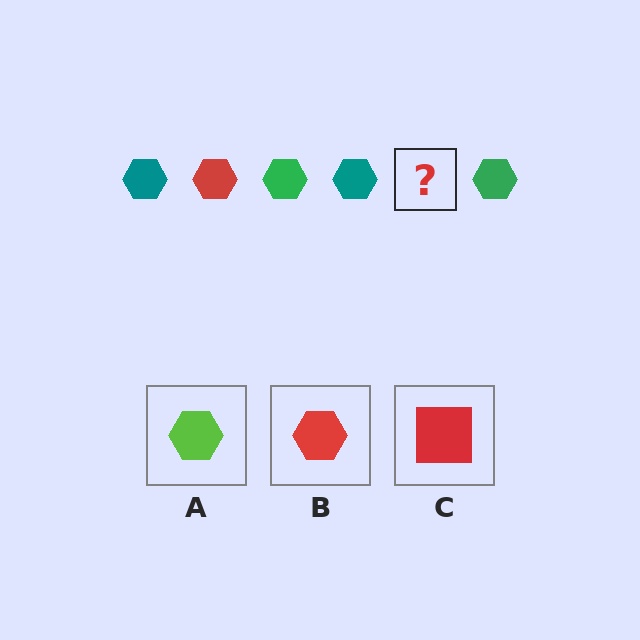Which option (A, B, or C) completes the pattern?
B.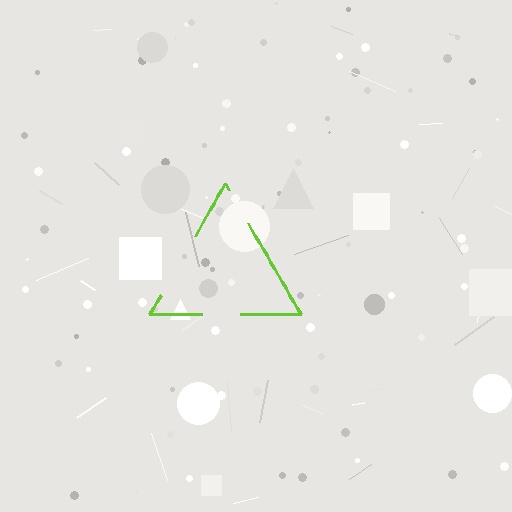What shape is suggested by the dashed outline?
The dashed outline suggests a triangle.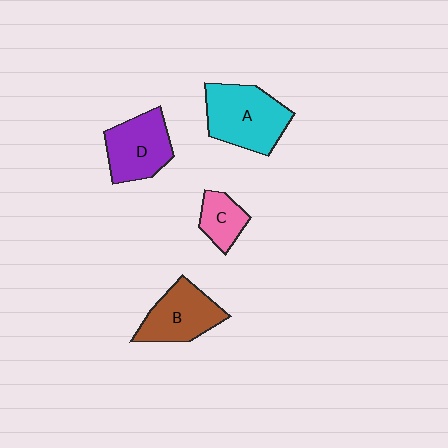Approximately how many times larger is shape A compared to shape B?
Approximately 1.2 times.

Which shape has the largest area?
Shape A (cyan).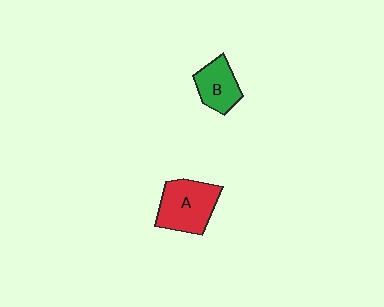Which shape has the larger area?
Shape A (red).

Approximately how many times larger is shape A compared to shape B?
Approximately 1.5 times.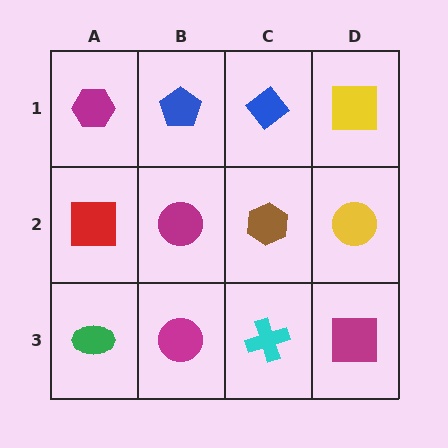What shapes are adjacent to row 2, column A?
A magenta hexagon (row 1, column A), a green ellipse (row 3, column A), a magenta circle (row 2, column B).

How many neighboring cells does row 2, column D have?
3.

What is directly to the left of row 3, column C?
A magenta circle.